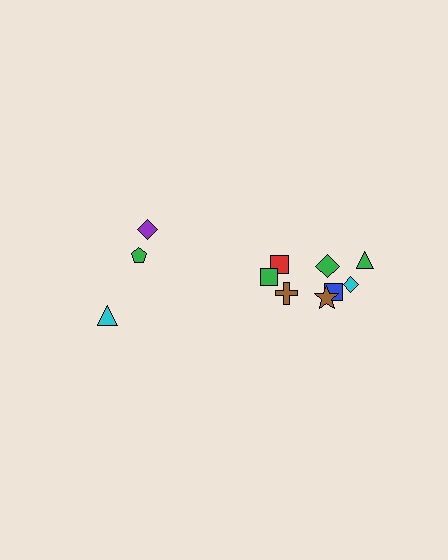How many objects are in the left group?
There are 3 objects.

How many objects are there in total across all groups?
There are 11 objects.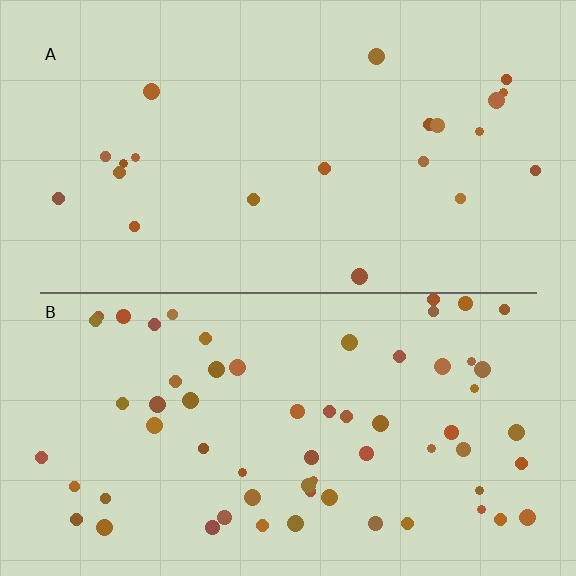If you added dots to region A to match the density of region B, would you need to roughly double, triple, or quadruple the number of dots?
Approximately triple.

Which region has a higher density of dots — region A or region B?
B (the bottom).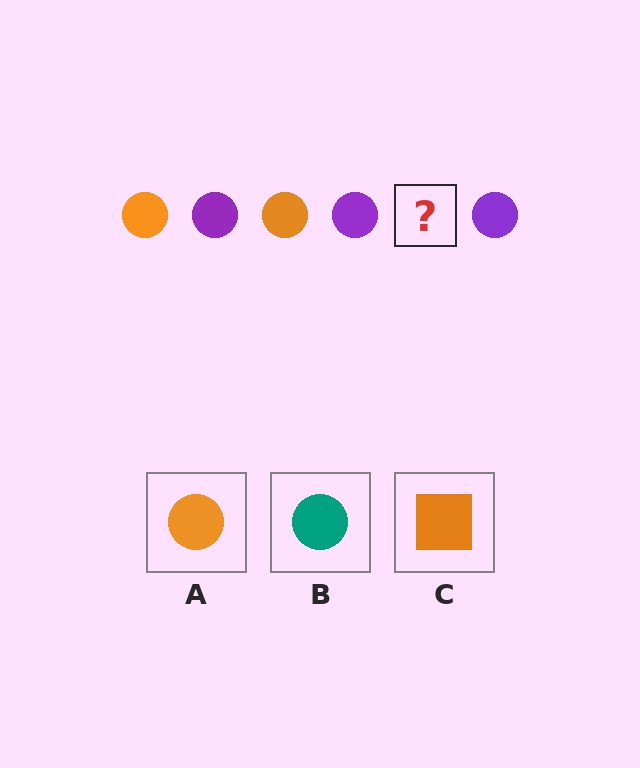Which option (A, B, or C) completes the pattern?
A.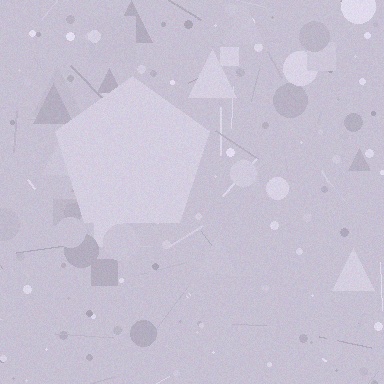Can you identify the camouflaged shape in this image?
The camouflaged shape is a pentagon.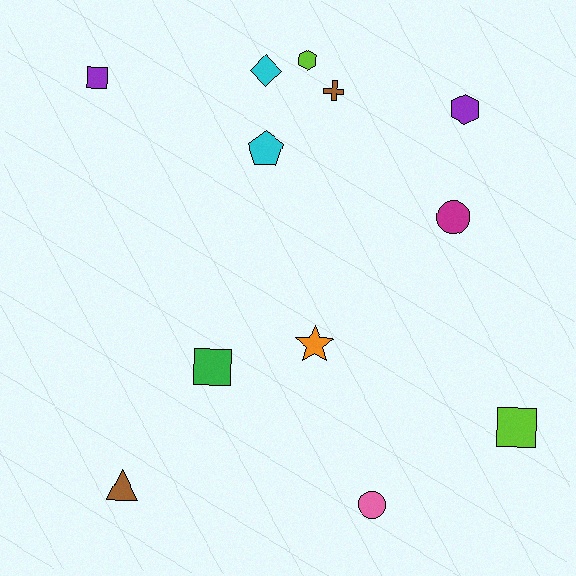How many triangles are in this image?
There is 1 triangle.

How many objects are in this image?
There are 12 objects.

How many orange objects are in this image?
There is 1 orange object.